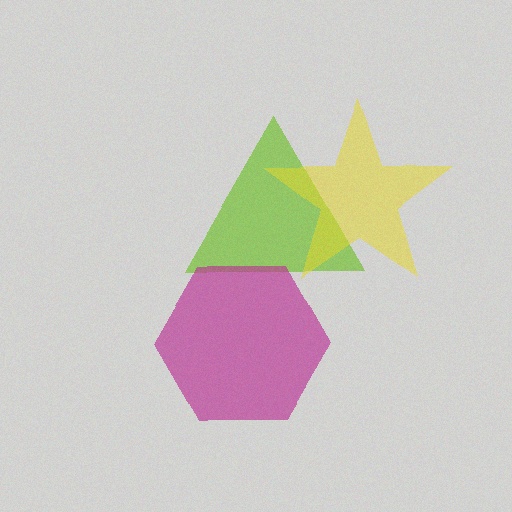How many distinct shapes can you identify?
There are 3 distinct shapes: a lime triangle, a magenta hexagon, a yellow star.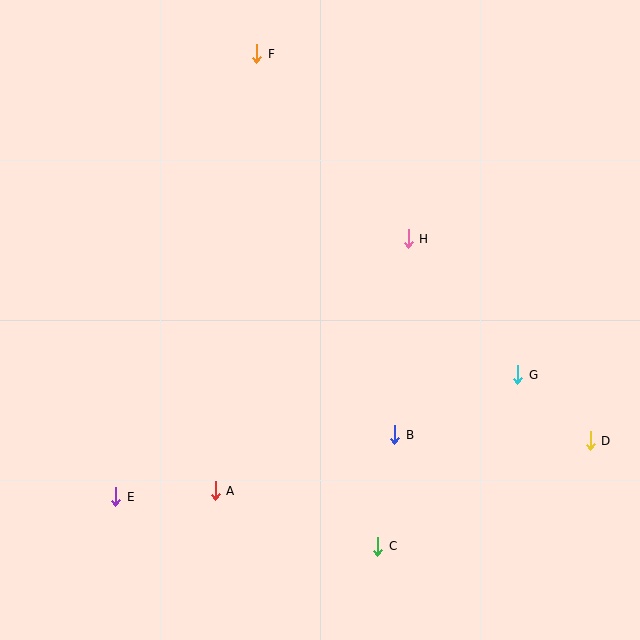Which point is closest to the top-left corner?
Point F is closest to the top-left corner.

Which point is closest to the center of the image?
Point H at (408, 239) is closest to the center.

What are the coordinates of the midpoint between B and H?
The midpoint between B and H is at (401, 337).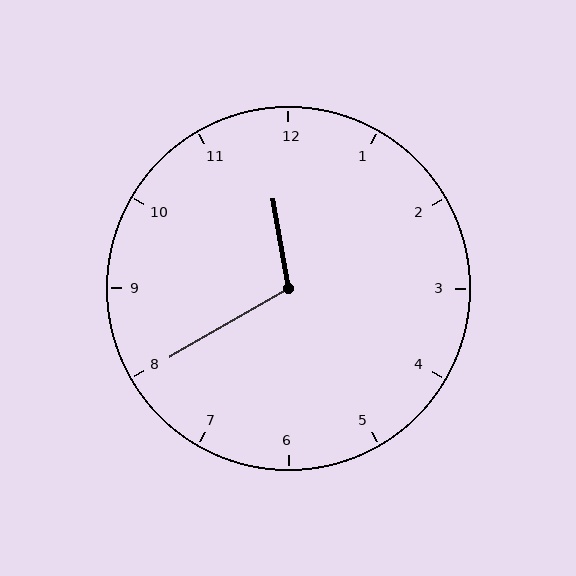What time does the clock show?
11:40.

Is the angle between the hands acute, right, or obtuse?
It is obtuse.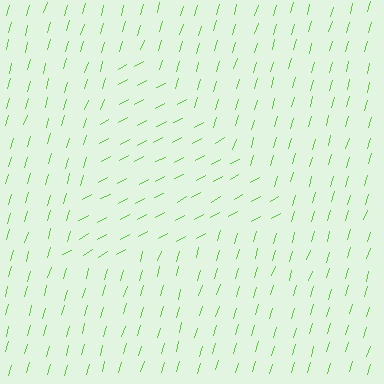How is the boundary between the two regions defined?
The boundary is defined purely by a change in line orientation (approximately 45 degrees difference). All lines are the same color and thickness.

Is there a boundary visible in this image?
Yes, there is a texture boundary formed by a change in line orientation.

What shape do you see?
I see a triangle.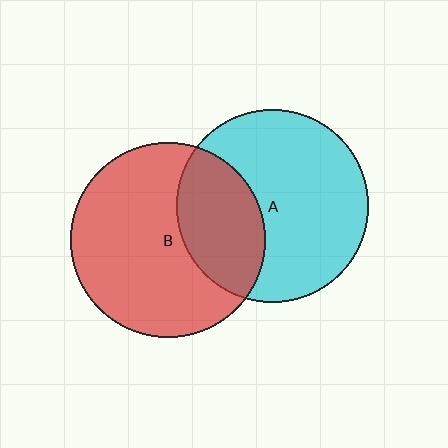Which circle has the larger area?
Circle B (red).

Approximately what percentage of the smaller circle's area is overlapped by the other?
Approximately 30%.